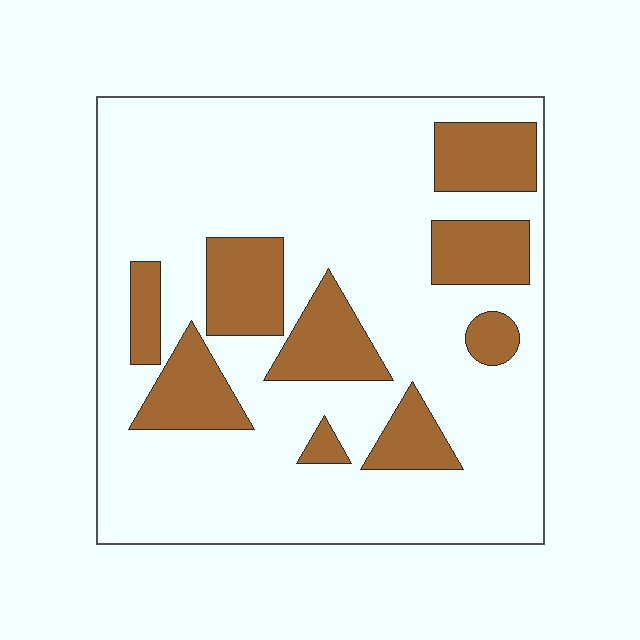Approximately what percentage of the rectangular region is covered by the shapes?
Approximately 25%.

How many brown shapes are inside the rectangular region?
9.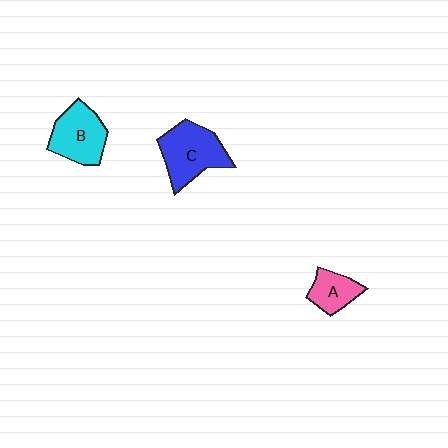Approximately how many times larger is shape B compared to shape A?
Approximately 1.6 times.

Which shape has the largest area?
Shape C (blue).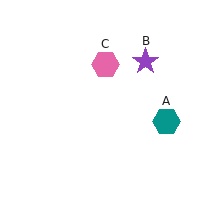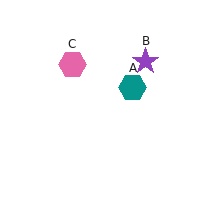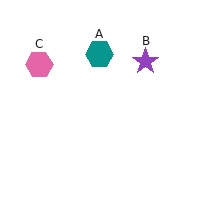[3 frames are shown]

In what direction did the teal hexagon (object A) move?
The teal hexagon (object A) moved up and to the left.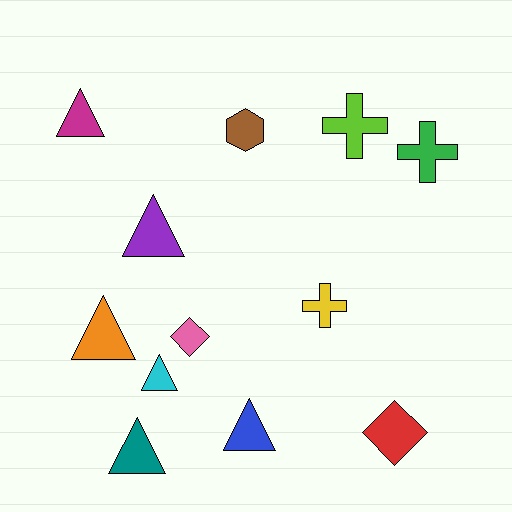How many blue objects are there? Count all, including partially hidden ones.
There is 1 blue object.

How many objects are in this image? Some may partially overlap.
There are 12 objects.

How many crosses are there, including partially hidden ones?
There are 3 crosses.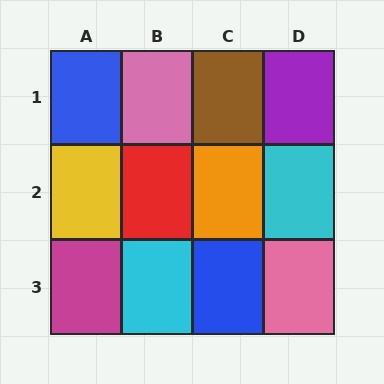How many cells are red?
1 cell is red.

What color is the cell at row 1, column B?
Pink.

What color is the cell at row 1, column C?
Brown.